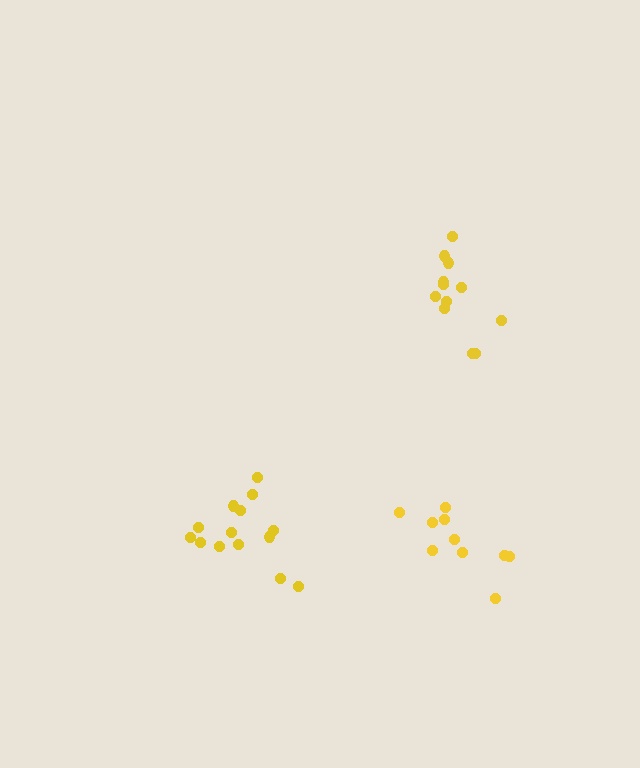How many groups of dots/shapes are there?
There are 3 groups.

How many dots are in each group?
Group 1: 12 dots, Group 2: 14 dots, Group 3: 10 dots (36 total).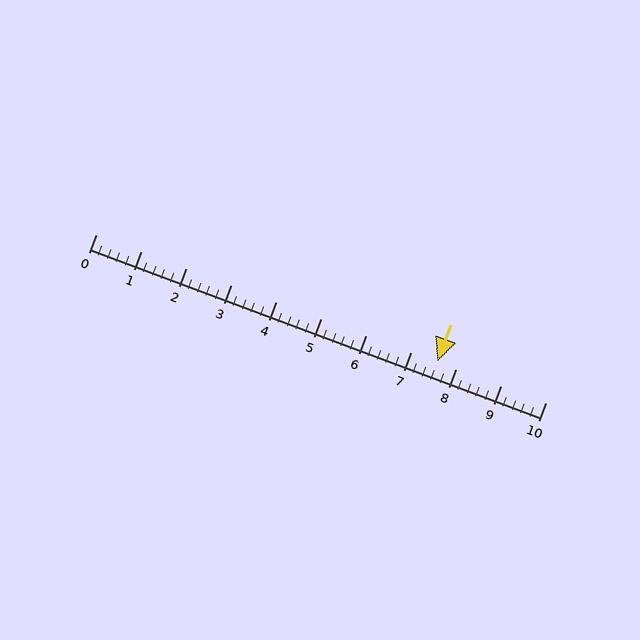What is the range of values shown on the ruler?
The ruler shows values from 0 to 10.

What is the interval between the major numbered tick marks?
The major tick marks are spaced 1 units apart.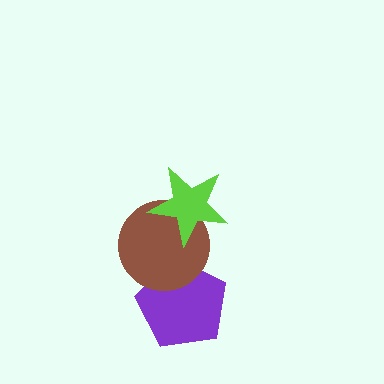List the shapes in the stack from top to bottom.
From top to bottom: the lime star, the brown circle, the purple pentagon.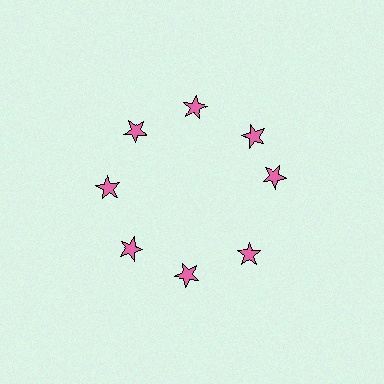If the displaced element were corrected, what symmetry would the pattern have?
It would have 8-fold rotational symmetry — the pattern would map onto itself every 45 degrees.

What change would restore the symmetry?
The symmetry would be restored by rotating it back into even spacing with its neighbors so that all 8 stars sit at equal angles and equal distance from the center.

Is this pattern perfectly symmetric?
No. The 8 pink stars are arranged in a ring, but one element near the 3 o'clock position is rotated out of alignment along the ring, breaking the 8-fold rotational symmetry.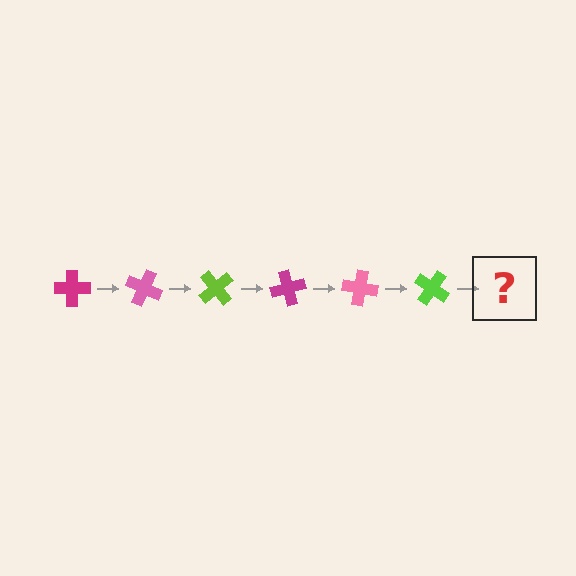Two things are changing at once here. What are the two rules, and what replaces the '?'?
The two rules are that it rotates 25 degrees each step and the color cycles through magenta, pink, and lime. The '?' should be a magenta cross, rotated 150 degrees from the start.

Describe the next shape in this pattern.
It should be a magenta cross, rotated 150 degrees from the start.